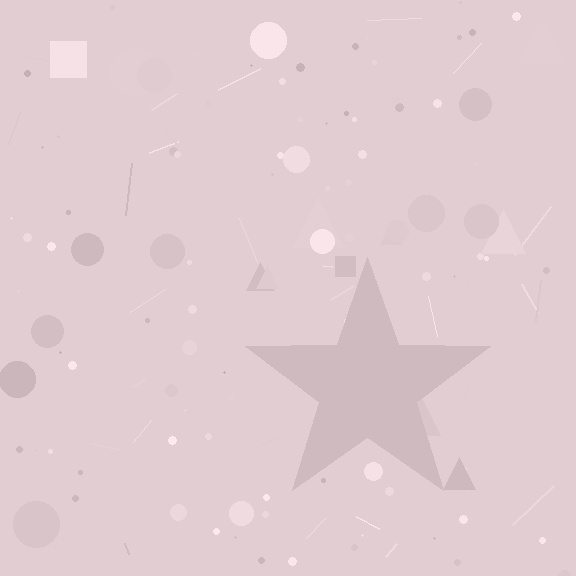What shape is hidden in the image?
A star is hidden in the image.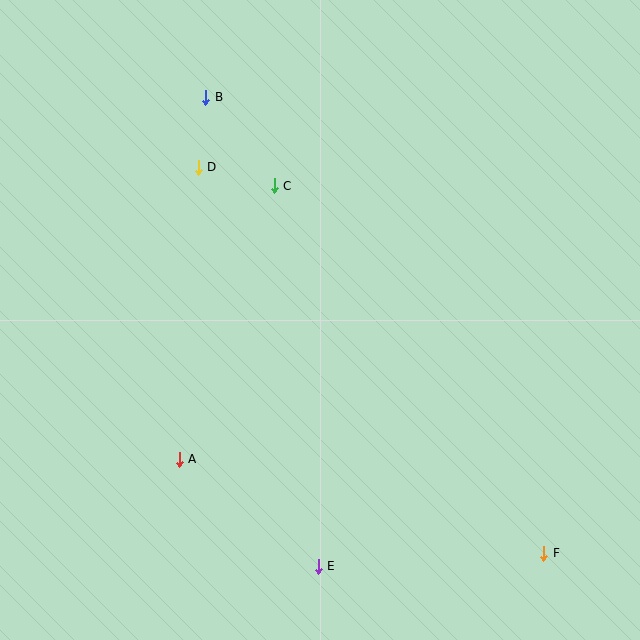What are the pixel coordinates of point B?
Point B is at (206, 97).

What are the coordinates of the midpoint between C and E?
The midpoint between C and E is at (296, 376).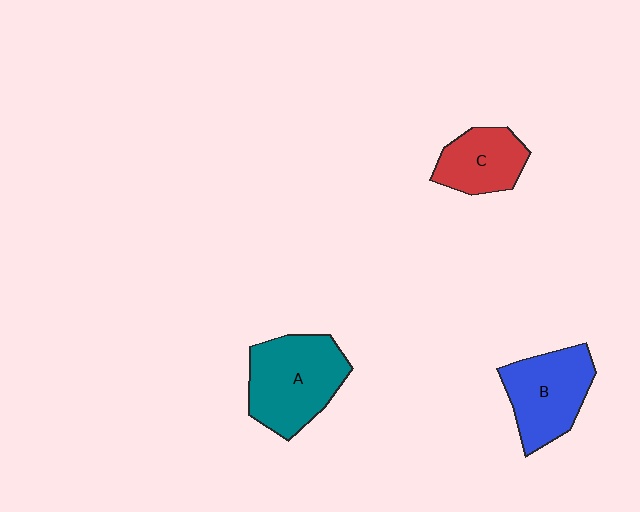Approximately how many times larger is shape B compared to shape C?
Approximately 1.4 times.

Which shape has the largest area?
Shape A (teal).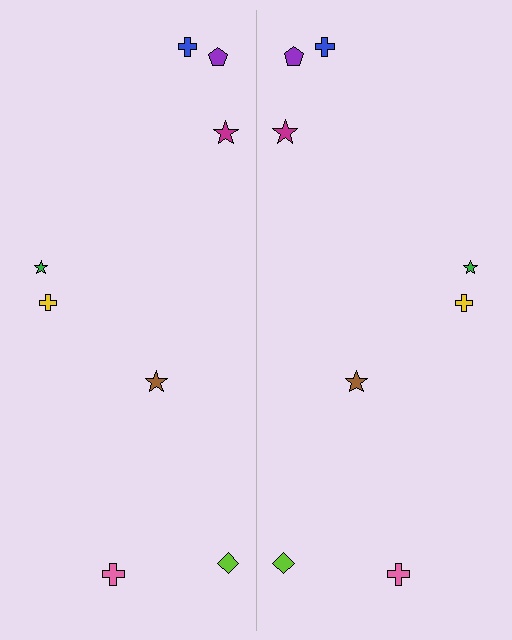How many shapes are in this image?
There are 16 shapes in this image.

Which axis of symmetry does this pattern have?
The pattern has a vertical axis of symmetry running through the center of the image.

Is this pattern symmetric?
Yes, this pattern has bilateral (reflection) symmetry.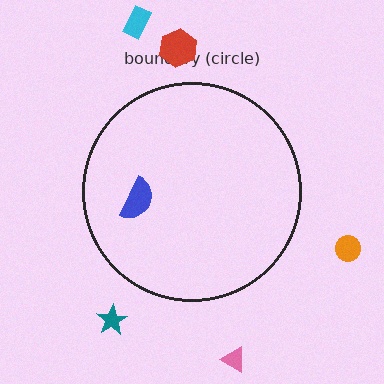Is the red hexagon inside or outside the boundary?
Outside.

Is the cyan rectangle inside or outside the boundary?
Outside.